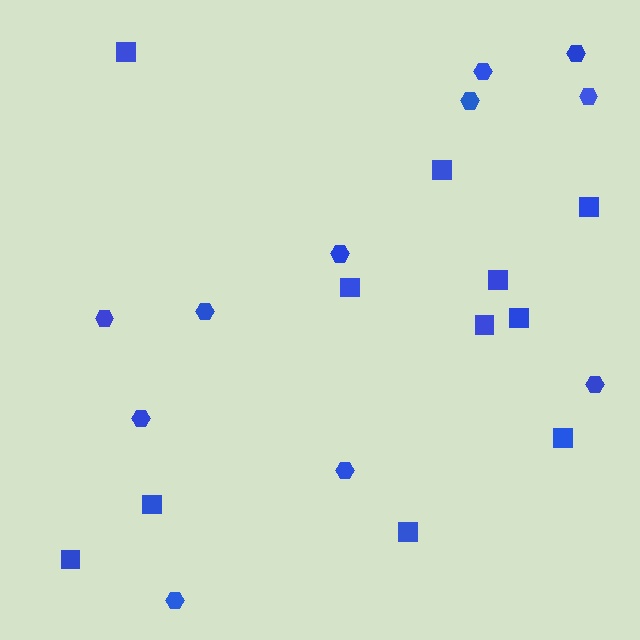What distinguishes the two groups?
There are 2 groups: one group of squares (11) and one group of hexagons (11).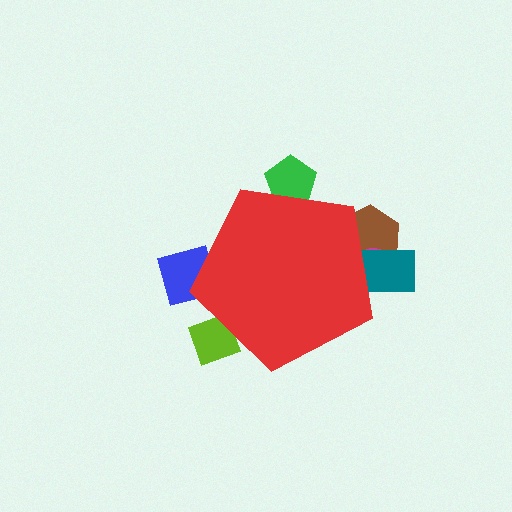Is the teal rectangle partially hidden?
Yes, the teal rectangle is partially hidden behind the red pentagon.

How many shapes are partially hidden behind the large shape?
6 shapes are partially hidden.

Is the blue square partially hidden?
Yes, the blue square is partially hidden behind the red pentagon.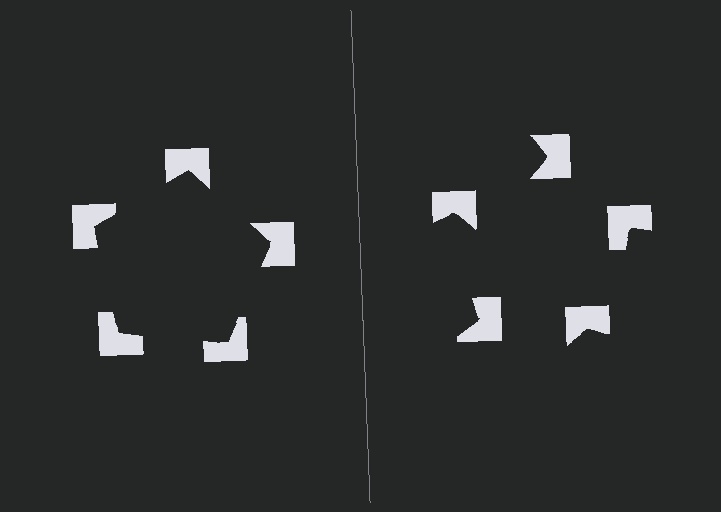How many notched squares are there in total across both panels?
10 — 5 on each side.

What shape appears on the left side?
An illusory pentagon.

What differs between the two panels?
The notched squares are positioned identically on both sides; only the wedge orientations differ. On the left they align to a pentagon; on the right they are misaligned.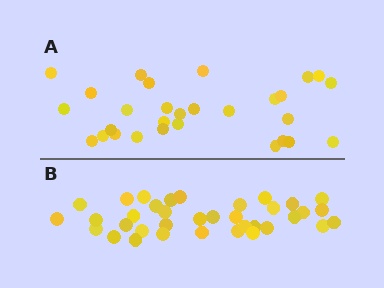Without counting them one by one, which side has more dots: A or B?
Region B (the bottom region) has more dots.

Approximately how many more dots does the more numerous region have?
Region B has roughly 8 or so more dots than region A.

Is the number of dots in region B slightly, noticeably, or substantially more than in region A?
Region B has only slightly more — the two regions are fairly close. The ratio is roughly 1.2 to 1.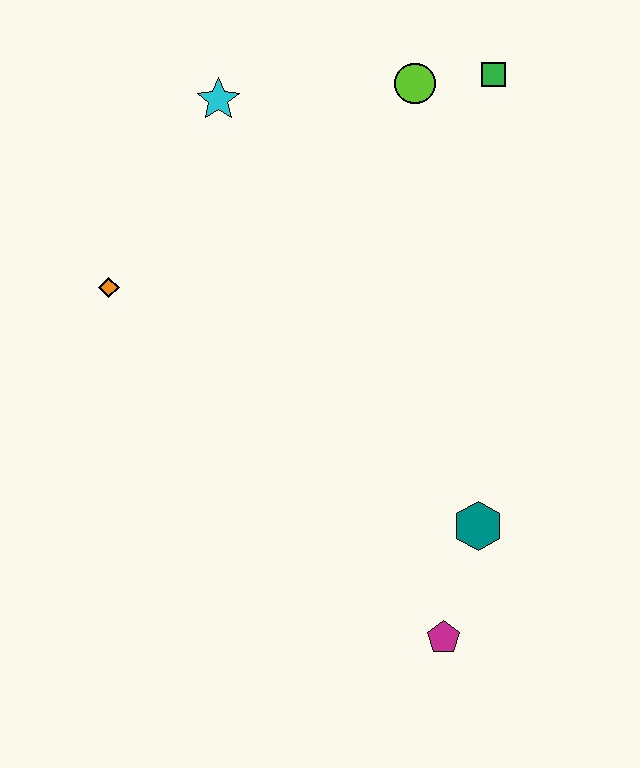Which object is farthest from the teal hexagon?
The cyan star is farthest from the teal hexagon.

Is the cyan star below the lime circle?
Yes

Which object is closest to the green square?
The lime circle is closest to the green square.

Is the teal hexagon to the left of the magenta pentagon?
No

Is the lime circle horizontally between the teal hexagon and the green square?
No